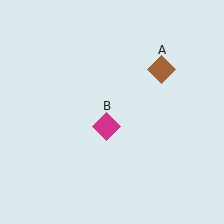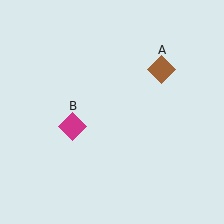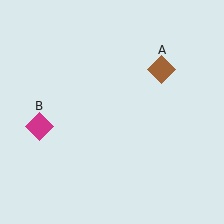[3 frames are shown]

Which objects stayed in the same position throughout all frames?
Brown diamond (object A) remained stationary.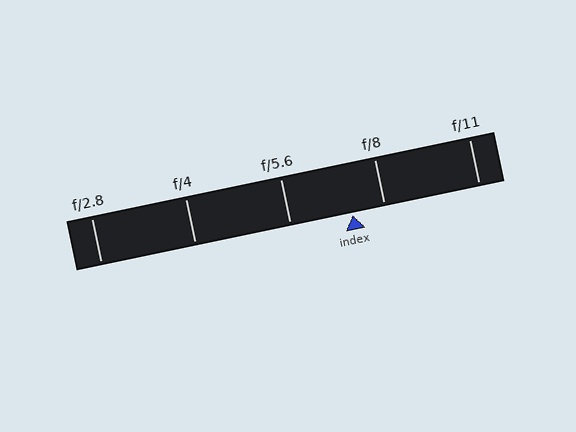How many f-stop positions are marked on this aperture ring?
There are 5 f-stop positions marked.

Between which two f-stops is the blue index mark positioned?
The index mark is between f/5.6 and f/8.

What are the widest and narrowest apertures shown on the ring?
The widest aperture shown is f/2.8 and the narrowest is f/11.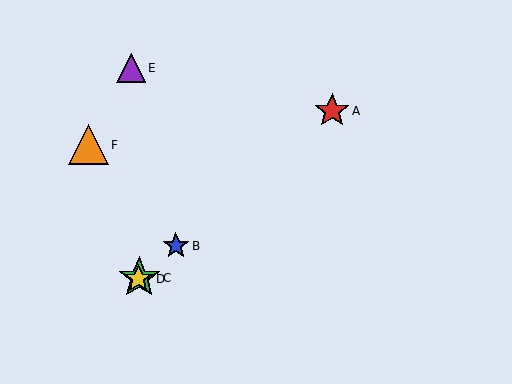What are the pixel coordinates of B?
Object B is at (176, 246).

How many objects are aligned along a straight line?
4 objects (A, B, C, D) are aligned along a straight line.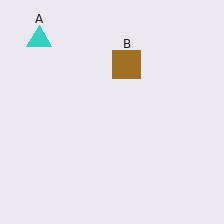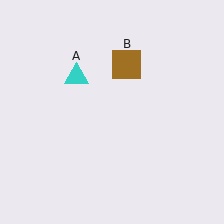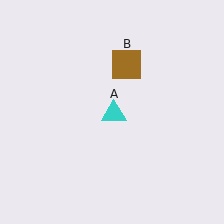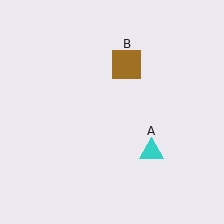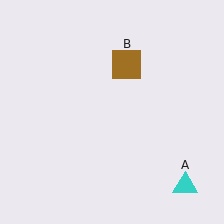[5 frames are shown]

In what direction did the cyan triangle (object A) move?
The cyan triangle (object A) moved down and to the right.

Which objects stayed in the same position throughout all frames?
Brown square (object B) remained stationary.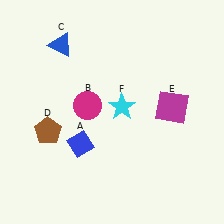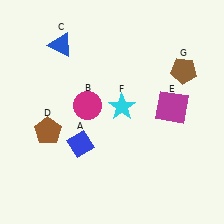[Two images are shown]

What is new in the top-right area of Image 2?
A brown pentagon (G) was added in the top-right area of Image 2.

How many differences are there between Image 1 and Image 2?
There is 1 difference between the two images.